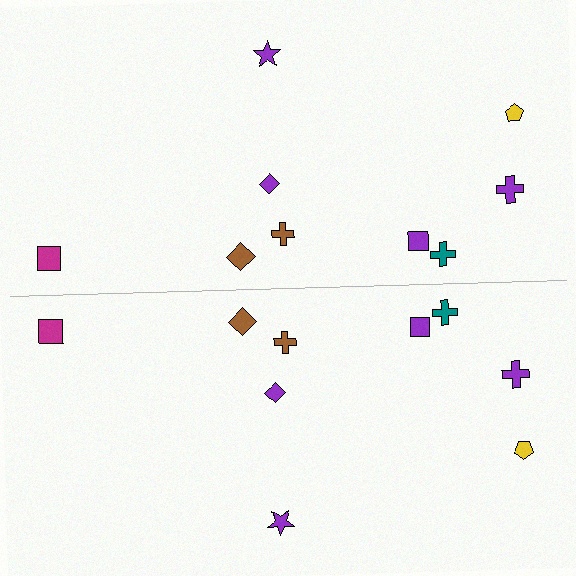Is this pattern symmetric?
Yes, this pattern has bilateral (reflection) symmetry.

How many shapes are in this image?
There are 18 shapes in this image.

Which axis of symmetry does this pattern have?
The pattern has a horizontal axis of symmetry running through the center of the image.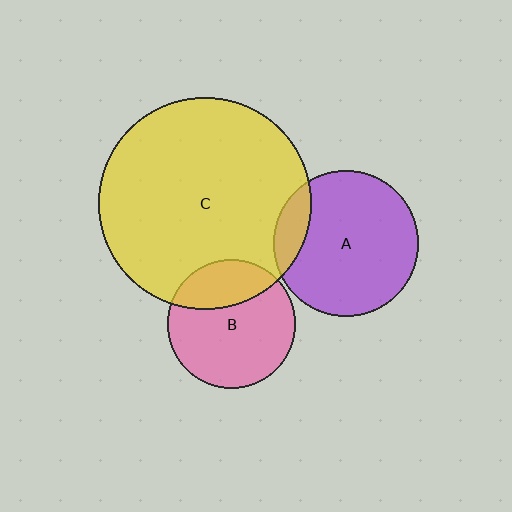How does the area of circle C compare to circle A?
Approximately 2.1 times.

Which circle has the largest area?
Circle C (yellow).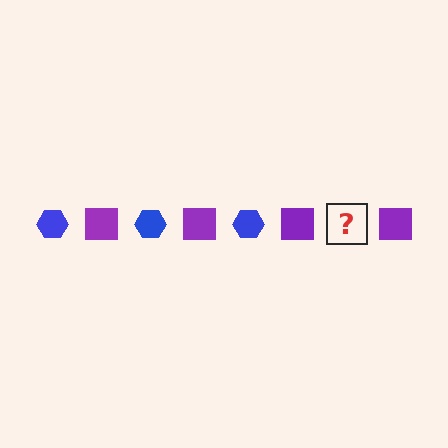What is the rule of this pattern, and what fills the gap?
The rule is that the pattern alternates between blue hexagon and purple square. The gap should be filled with a blue hexagon.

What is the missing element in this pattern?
The missing element is a blue hexagon.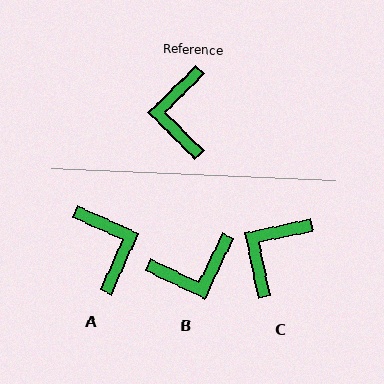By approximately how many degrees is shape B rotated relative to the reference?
Approximately 110 degrees counter-clockwise.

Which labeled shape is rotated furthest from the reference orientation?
A, about 159 degrees away.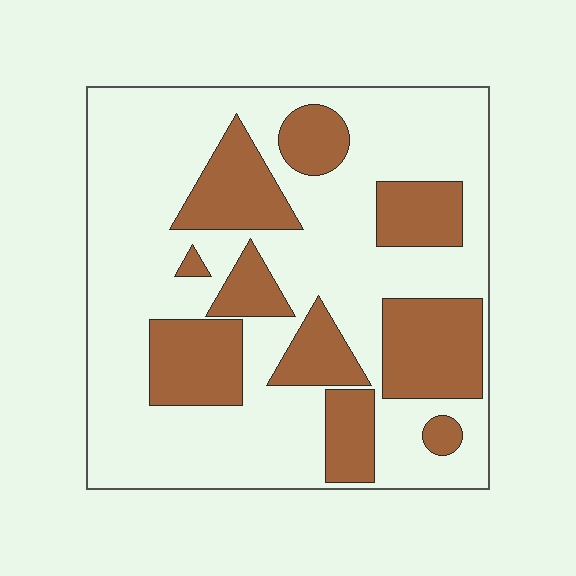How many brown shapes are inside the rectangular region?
10.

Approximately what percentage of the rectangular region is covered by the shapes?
Approximately 30%.